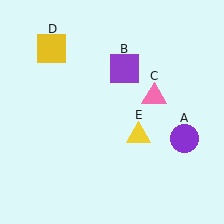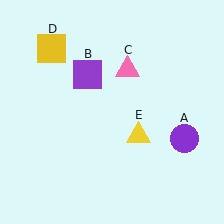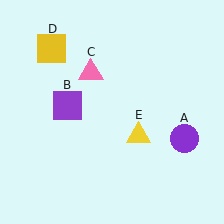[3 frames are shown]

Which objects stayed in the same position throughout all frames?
Purple circle (object A) and yellow square (object D) and yellow triangle (object E) remained stationary.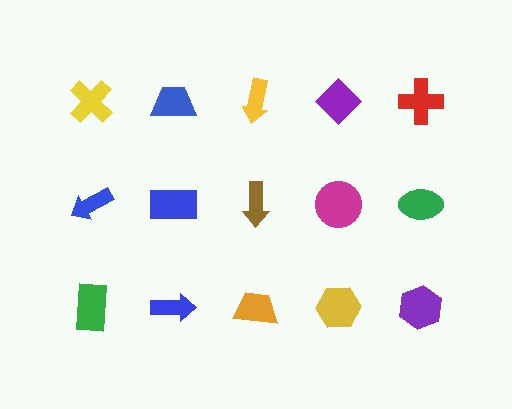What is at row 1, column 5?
A red cross.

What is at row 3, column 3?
An orange trapezoid.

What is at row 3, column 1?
A green rectangle.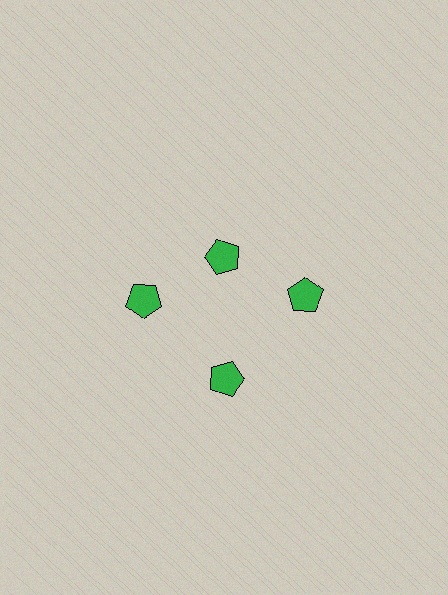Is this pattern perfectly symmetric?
No. The 4 green pentagons are arranged in a ring, but one element near the 12 o'clock position is pulled inward toward the center, breaking the 4-fold rotational symmetry.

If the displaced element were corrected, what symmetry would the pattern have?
It would have 4-fold rotational symmetry — the pattern would map onto itself every 90 degrees.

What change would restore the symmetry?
The symmetry would be restored by moving it outward, back onto the ring so that all 4 pentagons sit at equal angles and equal distance from the center.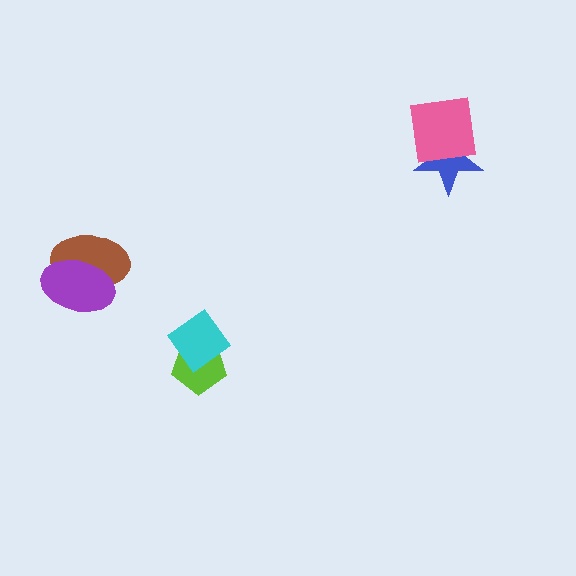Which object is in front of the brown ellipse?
The purple ellipse is in front of the brown ellipse.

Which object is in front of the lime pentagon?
The cyan diamond is in front of the lime pentagon.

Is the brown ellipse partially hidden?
Yes, it is partially covered by another shape.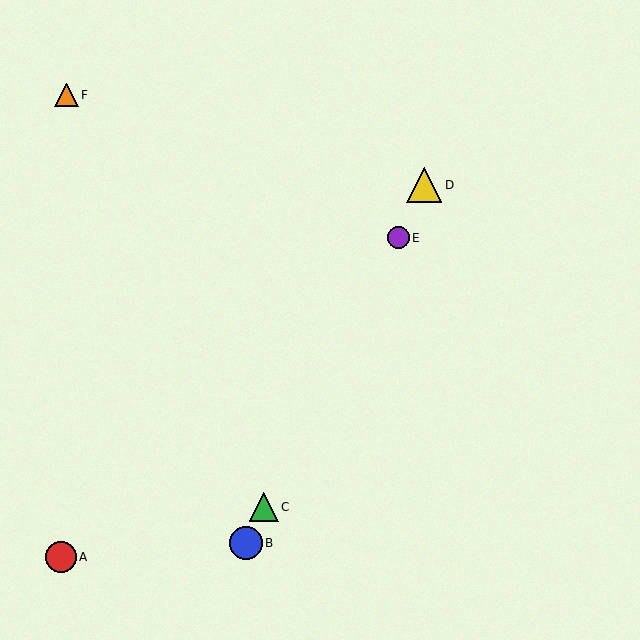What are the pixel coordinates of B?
Object B is at (246, 543).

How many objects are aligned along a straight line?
4 objects (B, C, D, E) are aligned along a straight line.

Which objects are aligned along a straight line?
Objects B, C, D, E are aligned along a straight line.